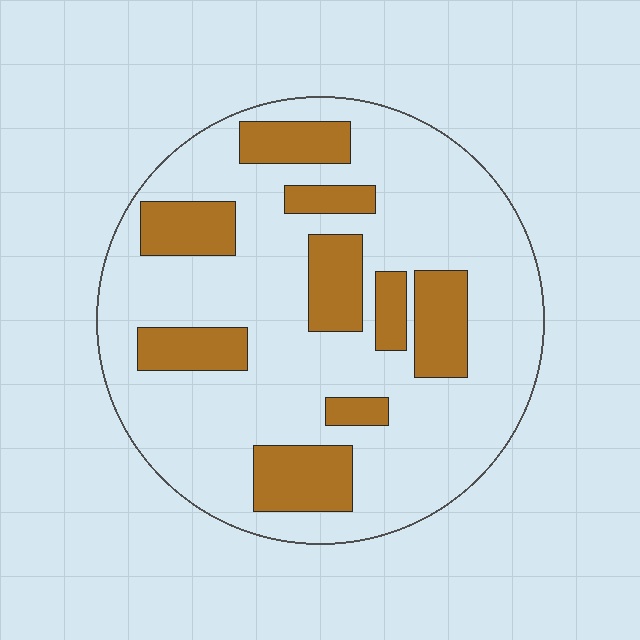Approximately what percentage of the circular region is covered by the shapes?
Approximately 25%.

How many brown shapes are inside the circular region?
9.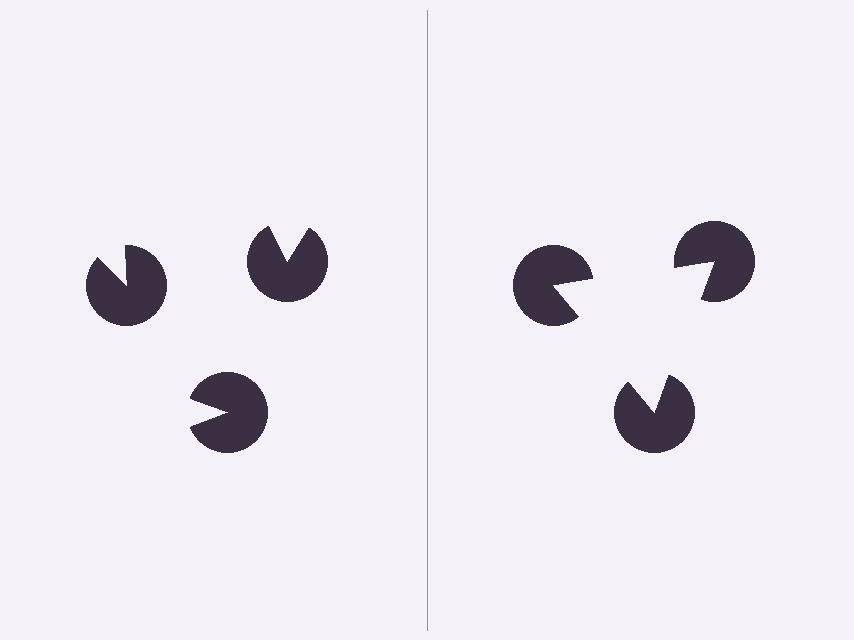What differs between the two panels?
The pac-man discs are positioned identically on both sides; only the wedge orientations differ. On the right they align to a triangle; on the left they are misaligned.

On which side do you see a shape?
An illusory triangle appears on the right side. On the left side the wedge cuts are rotated, so no coherent shape forms.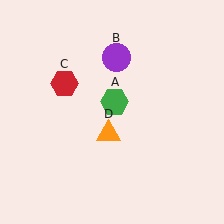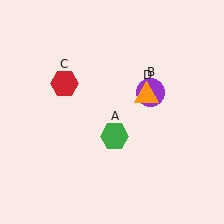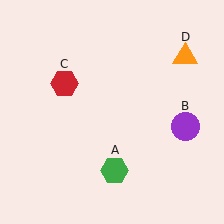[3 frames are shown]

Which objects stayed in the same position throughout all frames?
Red hexagon (object C) remained stationary.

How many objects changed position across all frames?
3 objects changed position: green hexagon (object A), purple circle (object B), orange triangle (object D).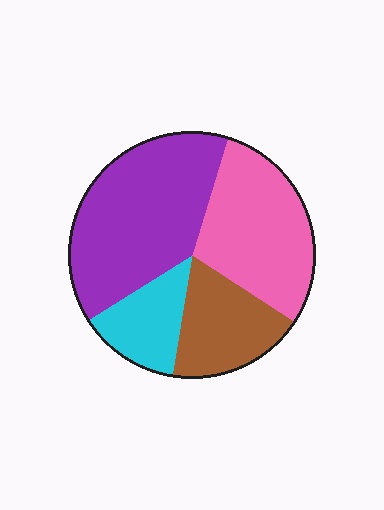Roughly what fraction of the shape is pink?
Pink covers 29% of the shape.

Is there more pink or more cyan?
Pink.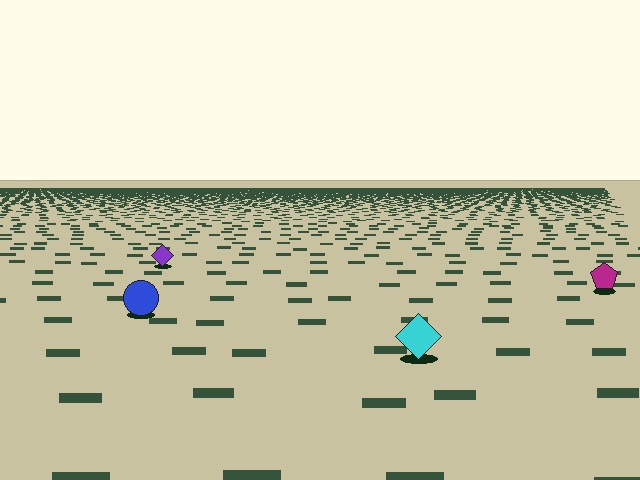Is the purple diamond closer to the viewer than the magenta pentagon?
No. The magenta pentagon is closer — you can tell from the texture gradient: the ground texture is coarser near it.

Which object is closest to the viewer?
The cyan diamond is closest. The texture marks near it are larger and more spread out.